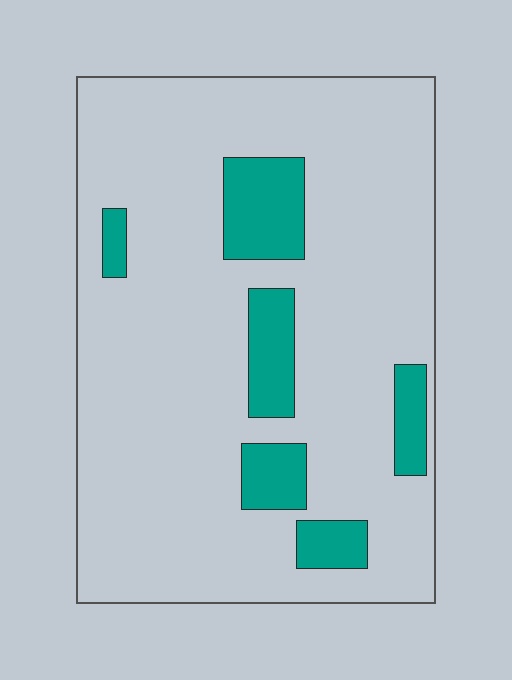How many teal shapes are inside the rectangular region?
6.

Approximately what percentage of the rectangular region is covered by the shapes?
Approximately 15%.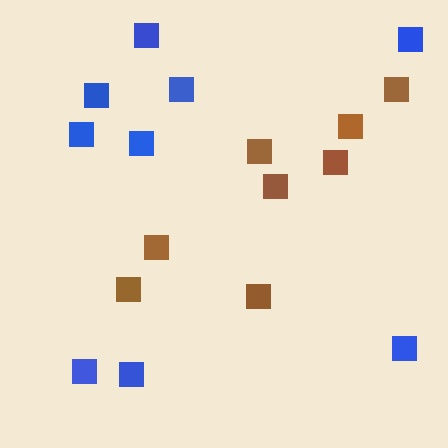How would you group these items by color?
There are 2 groups: one group of brown squares (8) and one group of blue squares (9).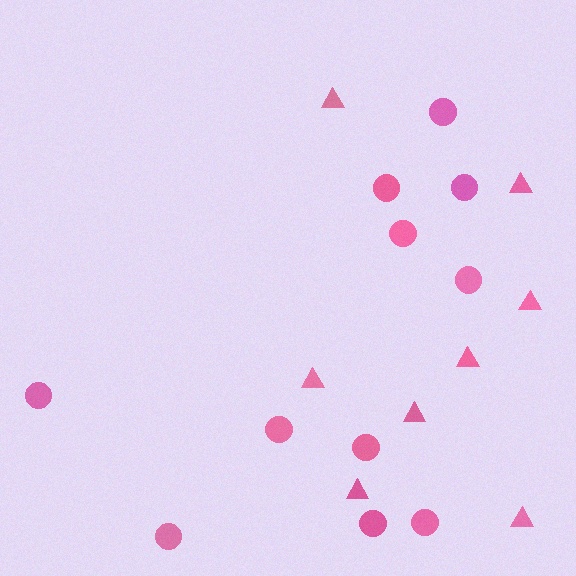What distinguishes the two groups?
There are 2 groups: one group of circles (11) and one group of triangles (8).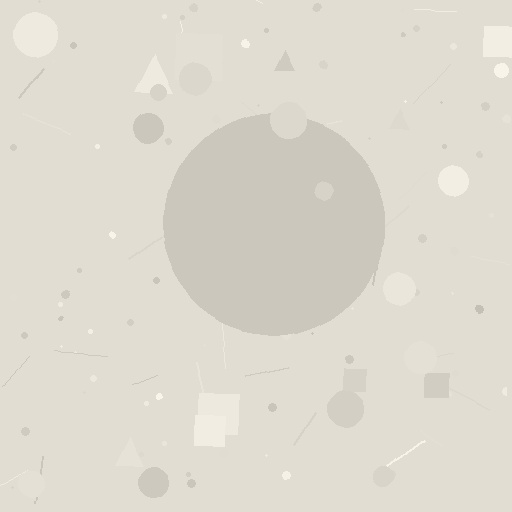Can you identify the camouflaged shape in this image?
The camouflaged shape is a circle.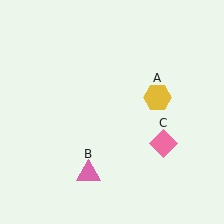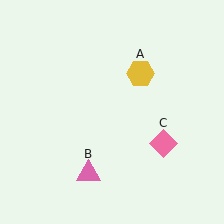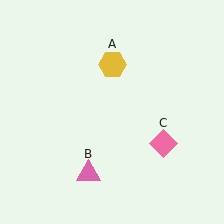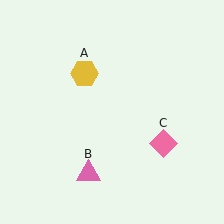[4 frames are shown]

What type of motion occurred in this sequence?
The yellow hexagon (object A) rotated counterclockwise around the center of the scene.